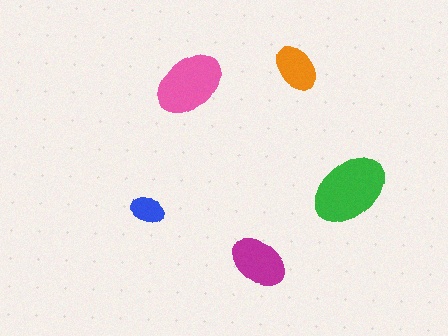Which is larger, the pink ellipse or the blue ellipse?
The pink one.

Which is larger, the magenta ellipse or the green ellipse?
The green one.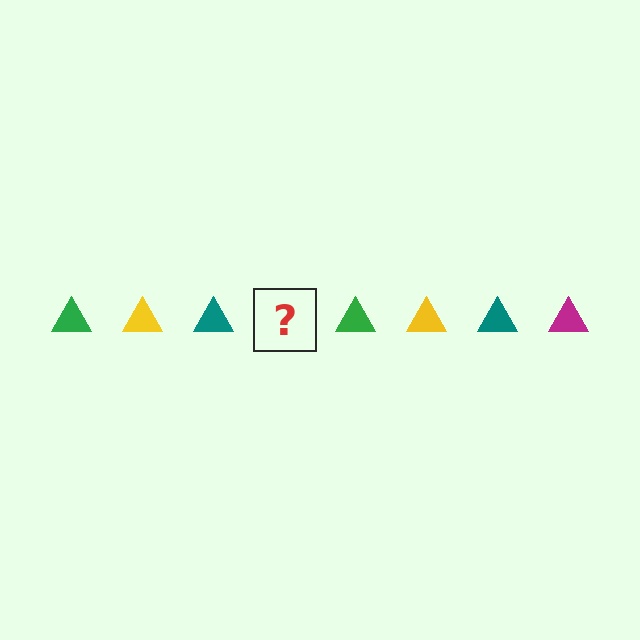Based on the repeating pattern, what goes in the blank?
The blank should be a magenta triangle.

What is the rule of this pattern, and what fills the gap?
The rule is that the pattern cycles through green, yellow, teal, magenta triangles. The gap should be filled with a magenta triangle.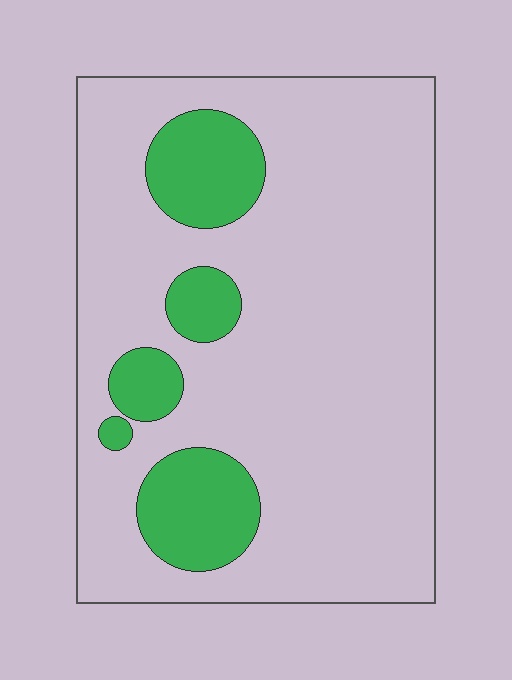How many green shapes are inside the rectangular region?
5.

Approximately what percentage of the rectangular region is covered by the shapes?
Approximately 20%.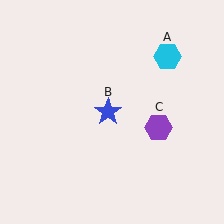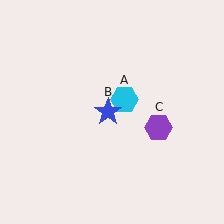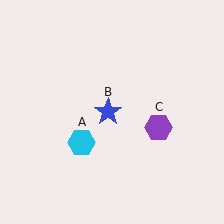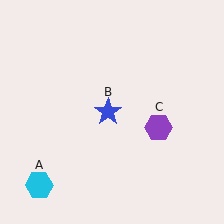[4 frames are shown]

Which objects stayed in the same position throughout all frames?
Blue star (object B) and purple hexagon (object C) remained stationary.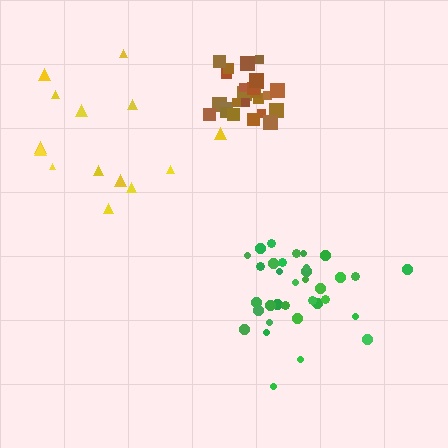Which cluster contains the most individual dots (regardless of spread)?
Green (34).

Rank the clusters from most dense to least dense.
brown, green, yellow.